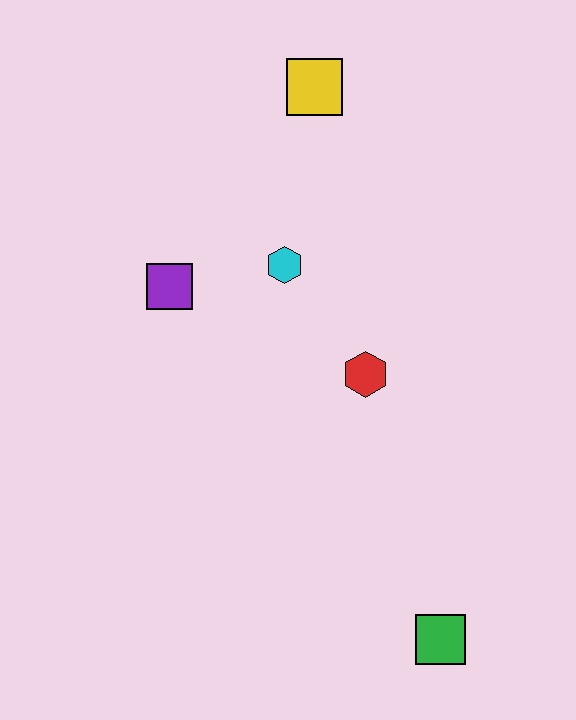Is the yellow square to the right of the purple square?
Yes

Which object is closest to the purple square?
The cyan hexagon is closest to the purple square.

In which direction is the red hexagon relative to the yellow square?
The red hexagon is below the yellow square.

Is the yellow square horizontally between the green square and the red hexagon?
No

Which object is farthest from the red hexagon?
The yellow square is farthest from the red hexagon.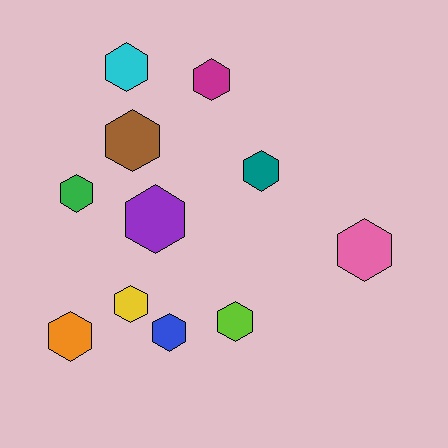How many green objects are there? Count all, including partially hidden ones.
There is 1 green object.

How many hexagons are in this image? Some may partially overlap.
There are 11 hexagons.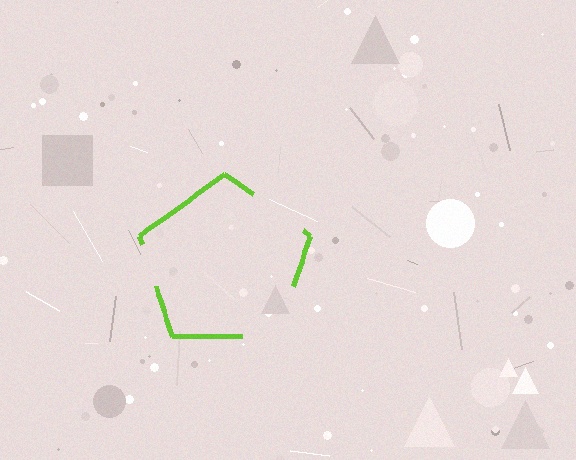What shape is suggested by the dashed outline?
The dashed outline suggests a pentagon.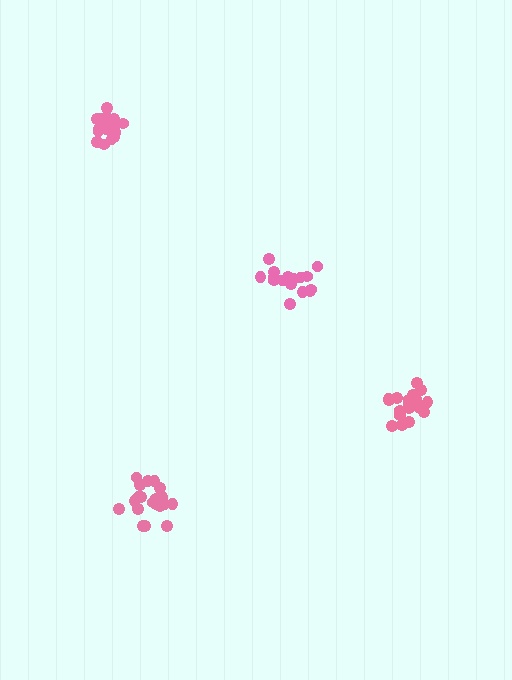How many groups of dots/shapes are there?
There are 4 groups.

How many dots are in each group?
Group 1: 17 dots, Group 2: 19 dots, Group 3: 20 dots, Group 4: 20 dots (76 total).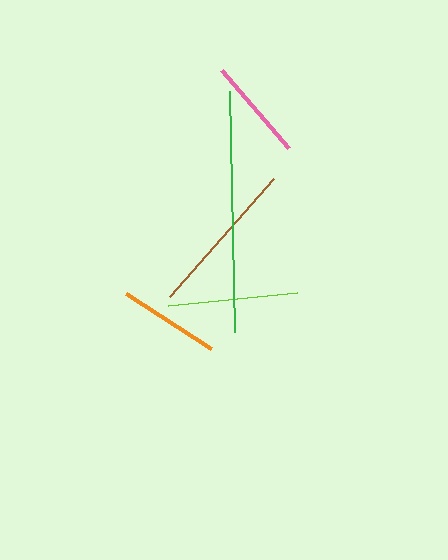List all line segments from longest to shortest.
From longest to shortest: green, brown, lime, pink, orange.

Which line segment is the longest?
The green line is the longest at approximately 241 pixels.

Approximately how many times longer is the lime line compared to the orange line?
The lime line is approximately 1.3 times the length of the orange line.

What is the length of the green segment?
The green segment is approximately 241 pixels long.